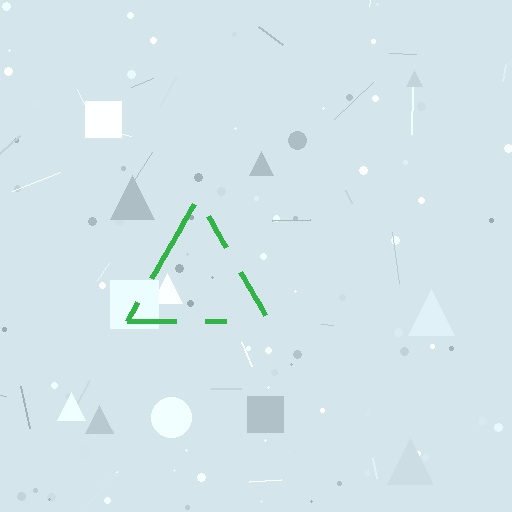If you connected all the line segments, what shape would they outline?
They would outline a triangle.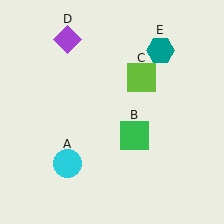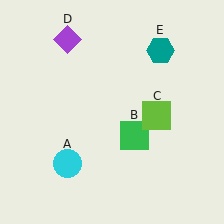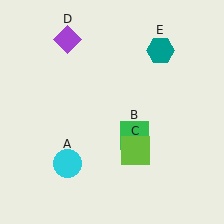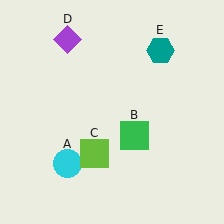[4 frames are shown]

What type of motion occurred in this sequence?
The lime square (object C) rotated clockwise around the center of the scene.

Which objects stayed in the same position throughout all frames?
Cyan circle (object A) and green square (object B) and purple diamond (object D) and teal hexagon (object E) remained stationary.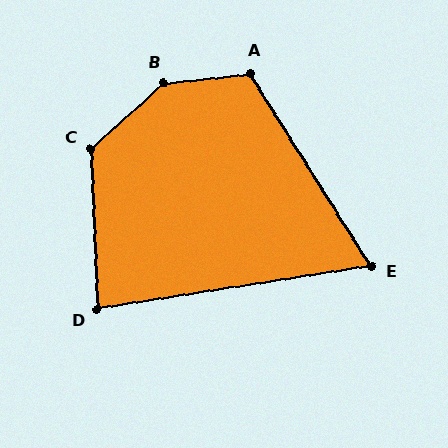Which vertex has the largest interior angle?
B, at approximately 145 degrees.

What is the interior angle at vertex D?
Approximately 83 degrees (acute).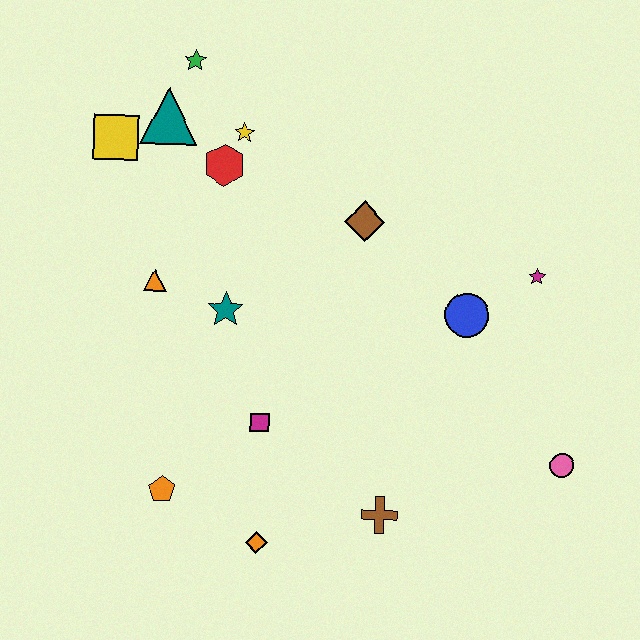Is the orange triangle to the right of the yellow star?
No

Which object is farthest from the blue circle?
The yellow square is farthest from the blue circle.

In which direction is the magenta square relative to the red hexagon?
The magenta square is below the red hexagon.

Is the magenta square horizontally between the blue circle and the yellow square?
Yes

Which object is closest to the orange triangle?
The teal star is closest to the orange triangle.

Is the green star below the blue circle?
No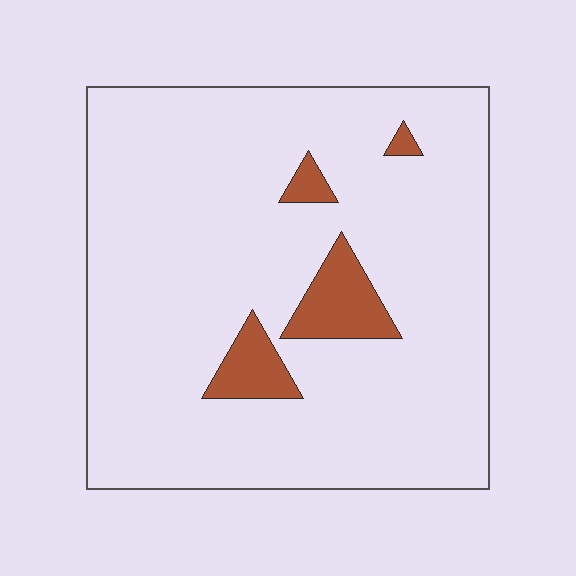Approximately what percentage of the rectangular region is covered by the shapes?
Approximately 10%.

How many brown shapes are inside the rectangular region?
4.